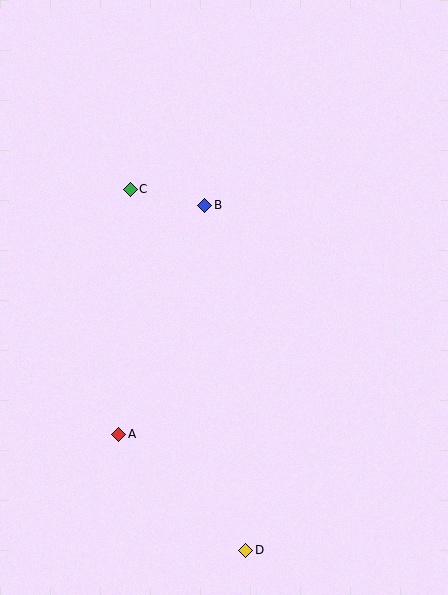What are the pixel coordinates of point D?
Point D is at (246, 550).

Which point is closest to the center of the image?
Point B at (205, 205) is closest to the center.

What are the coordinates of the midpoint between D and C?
The midpoint between D and C is at (188, 370).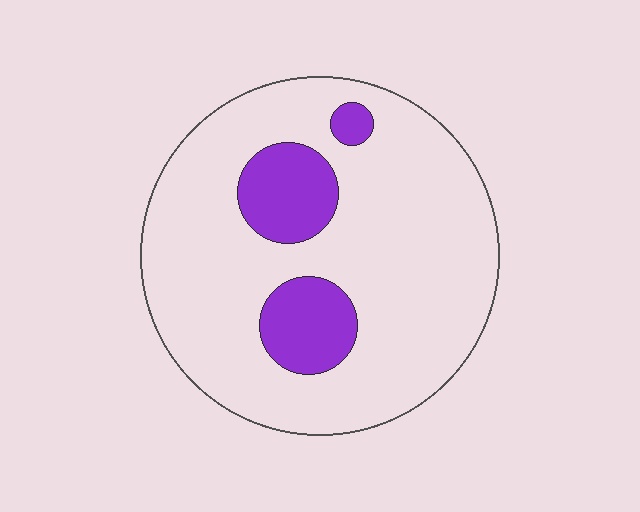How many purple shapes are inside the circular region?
3.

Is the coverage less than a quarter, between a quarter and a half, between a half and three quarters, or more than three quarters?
Less than a quarter.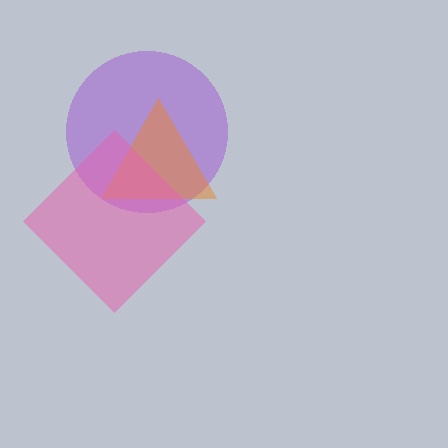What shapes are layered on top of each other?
The layered shapes are: a purple circle, an orange triangle, a pink diamond.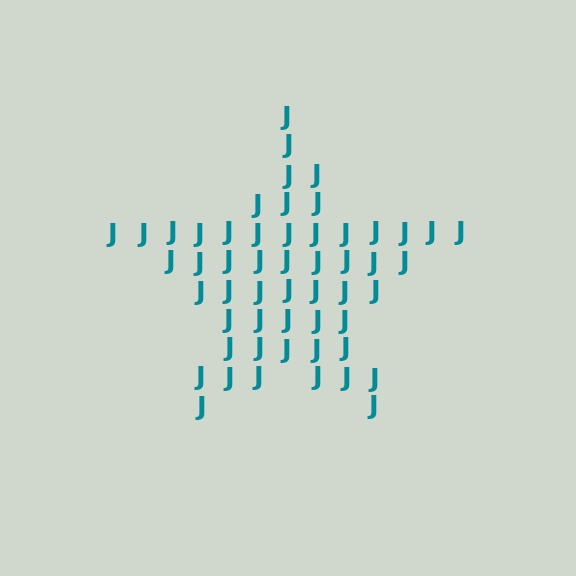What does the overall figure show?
The overall figure shows a star.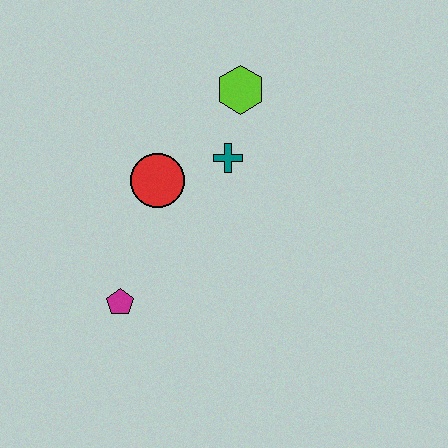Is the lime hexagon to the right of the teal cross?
Yes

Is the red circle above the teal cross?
No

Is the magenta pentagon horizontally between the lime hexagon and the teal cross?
No